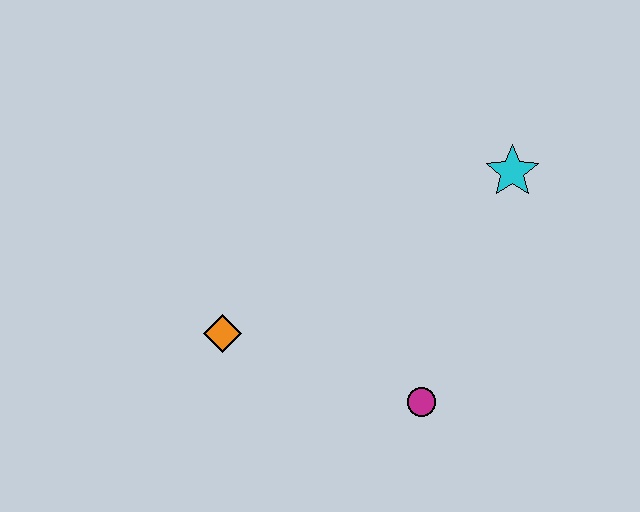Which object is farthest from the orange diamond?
The cyan star is farthest from the orange diamond.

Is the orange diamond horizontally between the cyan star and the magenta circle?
No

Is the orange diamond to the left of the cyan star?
Yes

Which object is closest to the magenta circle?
The orange diamond is closest to the magenta circle.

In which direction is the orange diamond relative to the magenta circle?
The orange diamond is to the left of the magenta circle.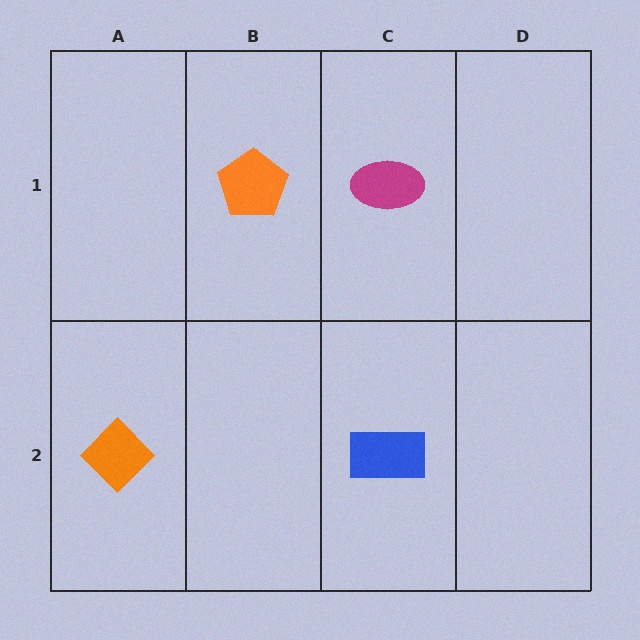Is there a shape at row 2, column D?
No, that cell is empty.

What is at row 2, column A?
An orange diamond.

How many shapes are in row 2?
2 shapes.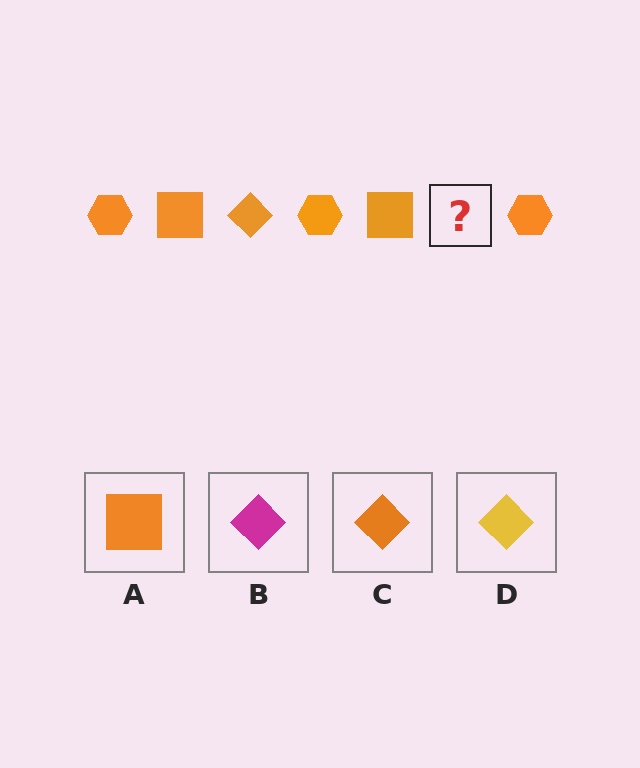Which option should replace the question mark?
Option C.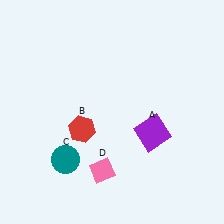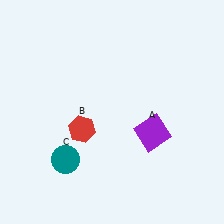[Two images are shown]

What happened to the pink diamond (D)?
The pink diamond (D) was removed in Image 2. It was in the bottom-left area of Image 1.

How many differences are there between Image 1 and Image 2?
There is 1 difference between the two images.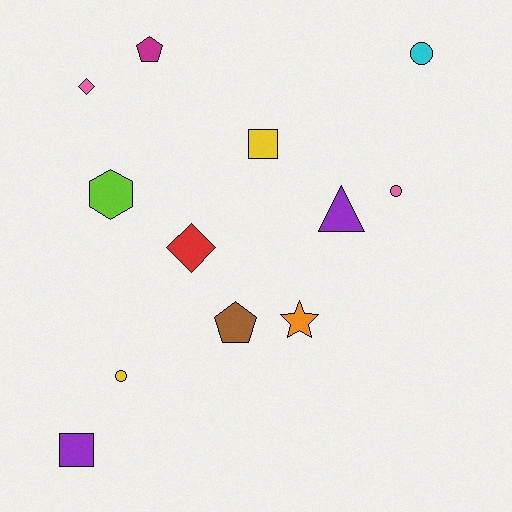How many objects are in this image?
There are 12 objects.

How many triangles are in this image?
There is 1 triangle.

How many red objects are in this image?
There is 1 red object.